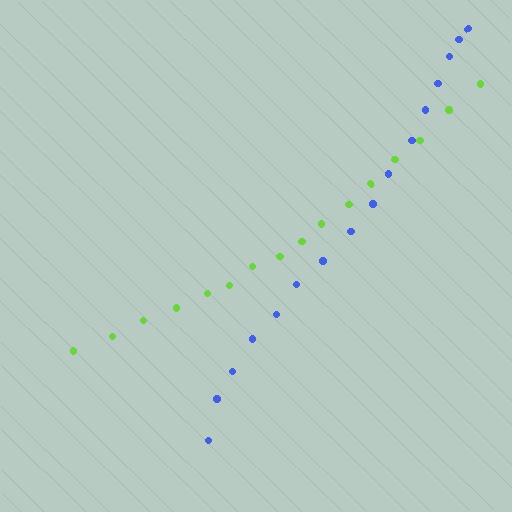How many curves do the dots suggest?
There are 2 distinct paths.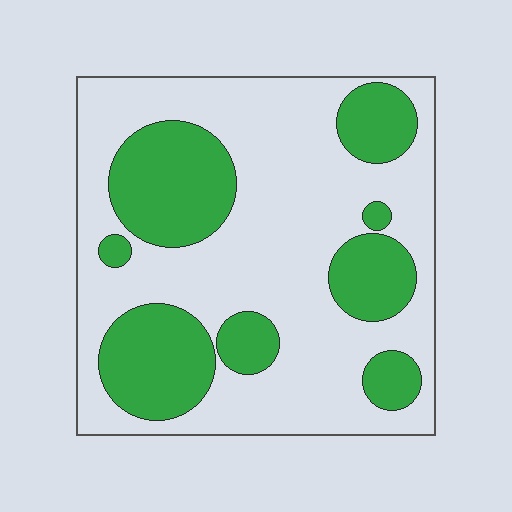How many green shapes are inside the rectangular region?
8.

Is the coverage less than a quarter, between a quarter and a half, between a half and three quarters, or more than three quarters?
Between a quarter and a half.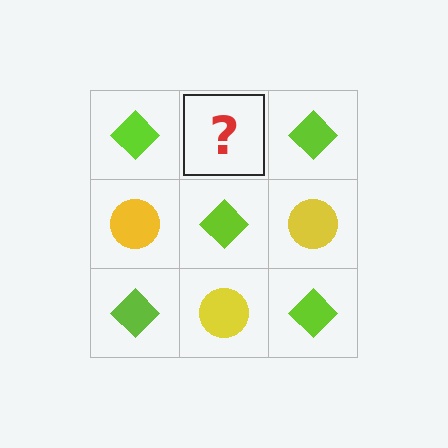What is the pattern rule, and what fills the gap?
The rule is that it alternates lime diamond and yellow circle in a checkerboard pattern. The gap should be filled with a yellow circle.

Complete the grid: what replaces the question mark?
The question mark should be replaced with a yellow circle.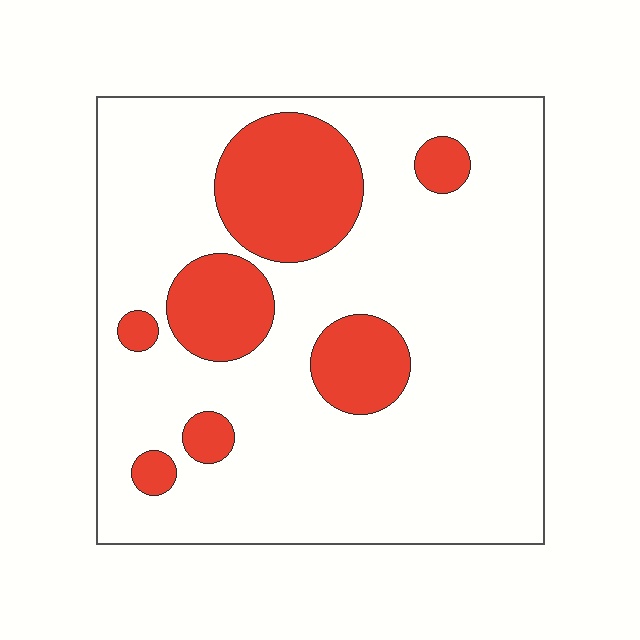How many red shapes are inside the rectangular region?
7.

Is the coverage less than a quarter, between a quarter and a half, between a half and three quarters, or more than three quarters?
Less than a quarter.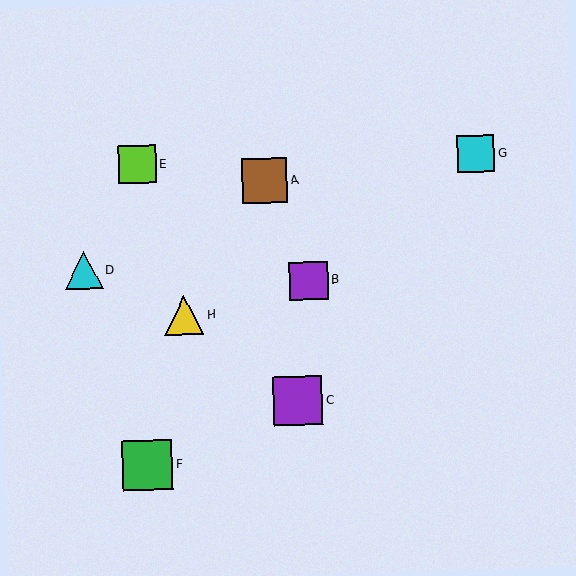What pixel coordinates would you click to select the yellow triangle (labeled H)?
Click at (184, 315) to select the yellow triangle H.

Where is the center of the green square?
The center of the green square is at (147, 465).